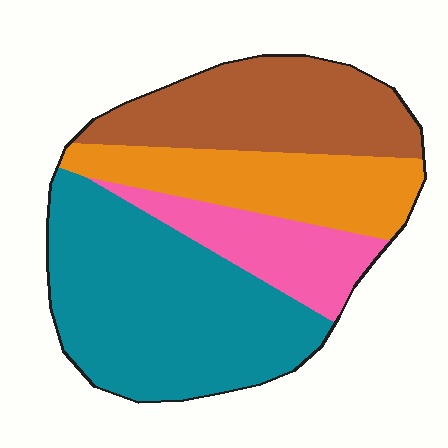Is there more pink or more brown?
Brown.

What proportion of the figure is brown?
Brown covers around 25% of the figure.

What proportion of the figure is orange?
Orange covers around 20% of the figure.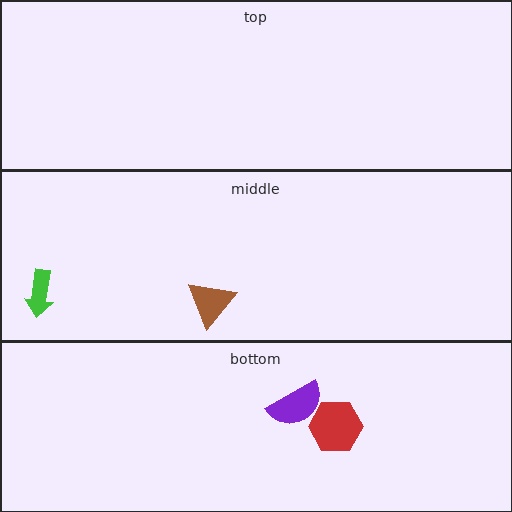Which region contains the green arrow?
The middle region.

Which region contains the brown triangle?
The middle region.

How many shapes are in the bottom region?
2.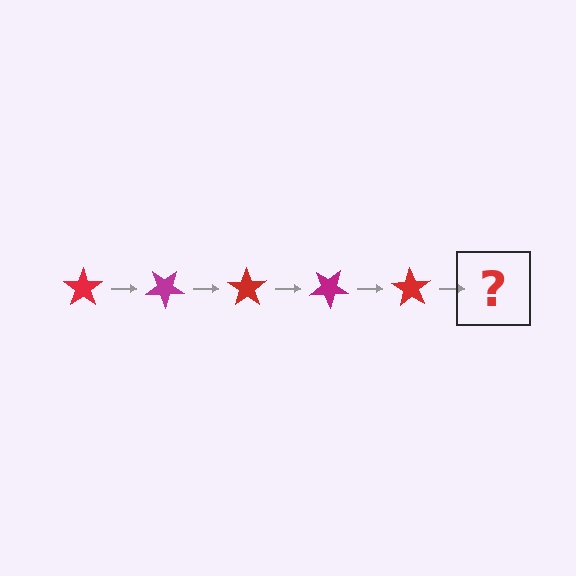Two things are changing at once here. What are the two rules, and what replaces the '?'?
The two rules are that it rotates 35 degrees each step and the color cycles through red and magenta. The '?' should be a magenta star, rotated 175 degrees from the start.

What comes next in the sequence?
The next element should be a magenta star, rotated 175 degrees from the start.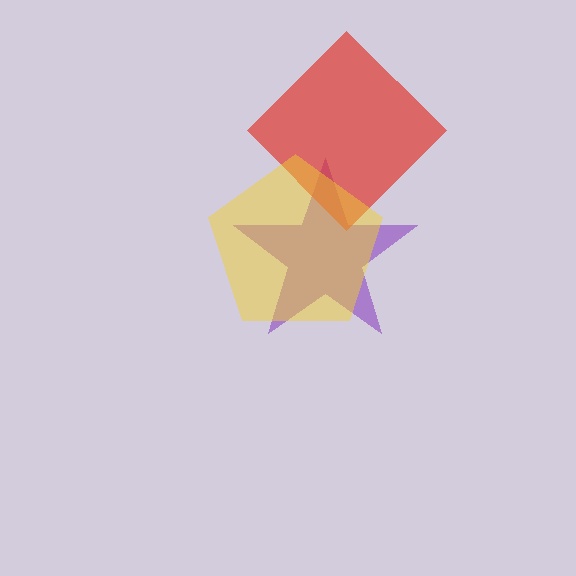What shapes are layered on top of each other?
The layered shapes are: a purple star, a red diamond, a yellow pentagon.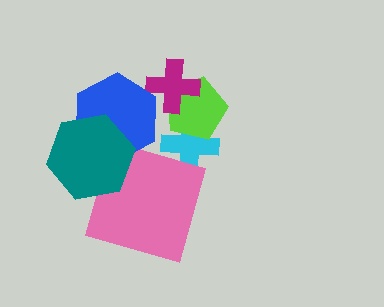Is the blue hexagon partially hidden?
Yes, it is partially covered by another shape.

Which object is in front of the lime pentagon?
The magenta cross is in front of the lime pentagon.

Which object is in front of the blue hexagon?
The teal hexagon is in front of the blue hexagon.